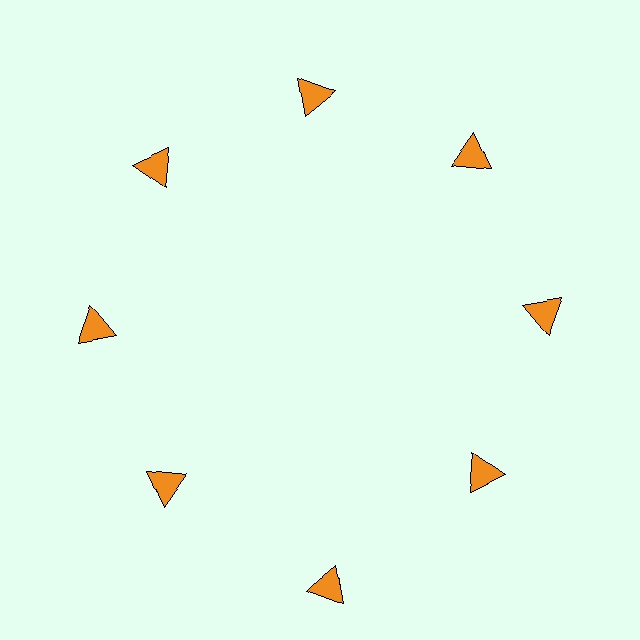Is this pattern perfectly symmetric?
No. The 8 orange triangles are arranged in a ring, but one element near the 6 o'clock position is pushed outward from the center, breaking the 8-fold rotational symmetry.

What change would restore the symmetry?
The symmetry would be restored by moving it inward, back onto the ring so that all 8 triangles sit at equal angles and equal distance from the center.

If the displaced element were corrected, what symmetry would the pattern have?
It would have 8-fold rotational symmetry — the pattern would map onto itself every 45 degrees.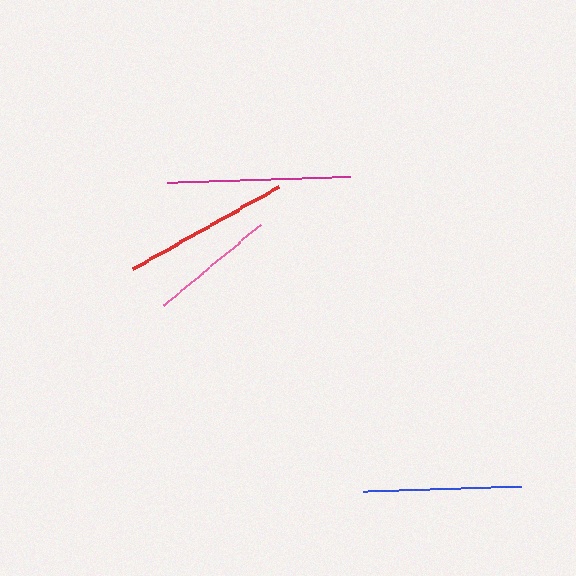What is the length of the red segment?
The red segment is approximately 167 pixels long.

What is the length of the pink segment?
The pink segment is approximately 127 pixels long.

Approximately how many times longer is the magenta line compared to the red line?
The magenta line is approximately 1.1 times the length of the red line.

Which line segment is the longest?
The magenta line is the longest at approximately 184 pixels.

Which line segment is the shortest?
The pink line is the shortest at approximately 127 pixels.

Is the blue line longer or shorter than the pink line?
The blue line is longer than the pink line.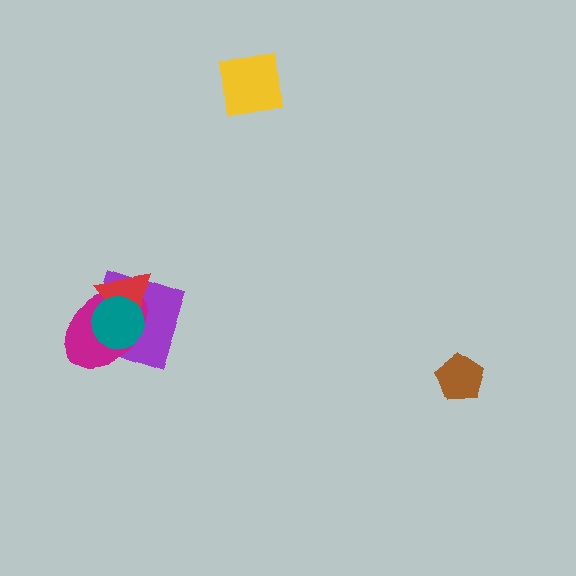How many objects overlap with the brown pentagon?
0 objects overlap with the brown pentagon.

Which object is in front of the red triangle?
The teal circle is in front of the red triangle.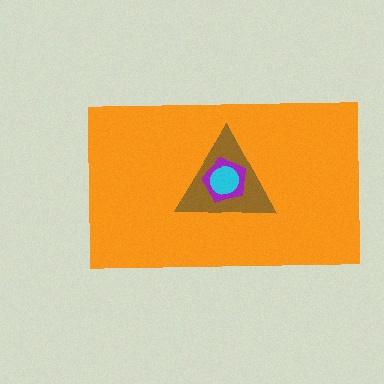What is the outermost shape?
The orange rectangle.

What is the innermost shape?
The cyan circle.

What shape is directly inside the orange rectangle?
The brown triangle.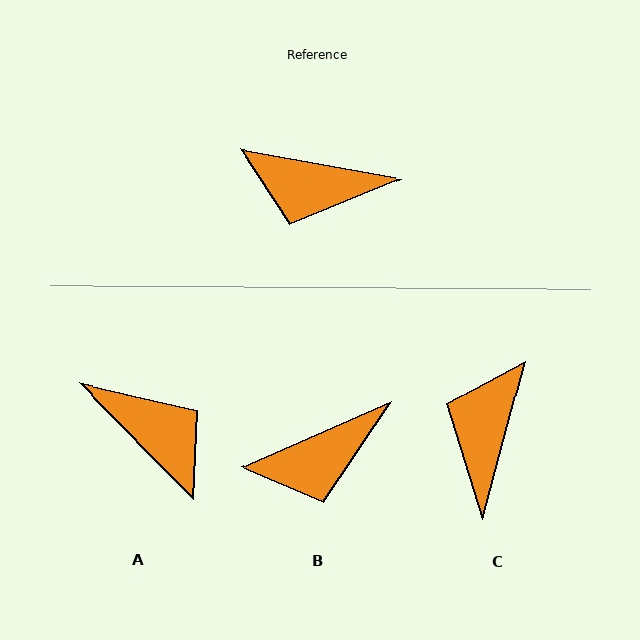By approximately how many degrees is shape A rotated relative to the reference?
Approximately 145 degrees counter-clockwise.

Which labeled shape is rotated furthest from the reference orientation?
A, about 145 degrees away.